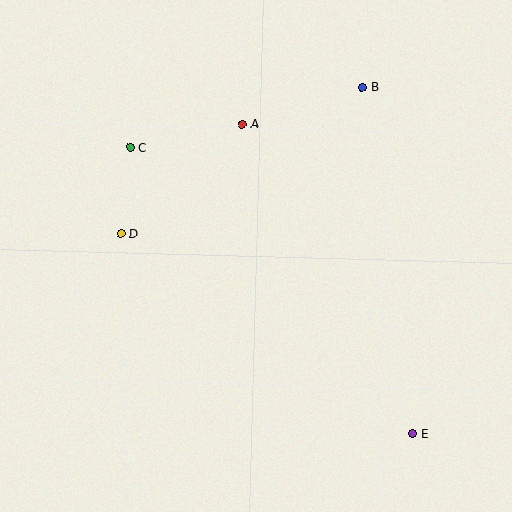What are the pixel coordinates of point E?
Point E is at (413, 434).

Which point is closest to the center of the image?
Point A at (242, 124) is closest to the center.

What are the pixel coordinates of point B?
Point B is at (363, 87).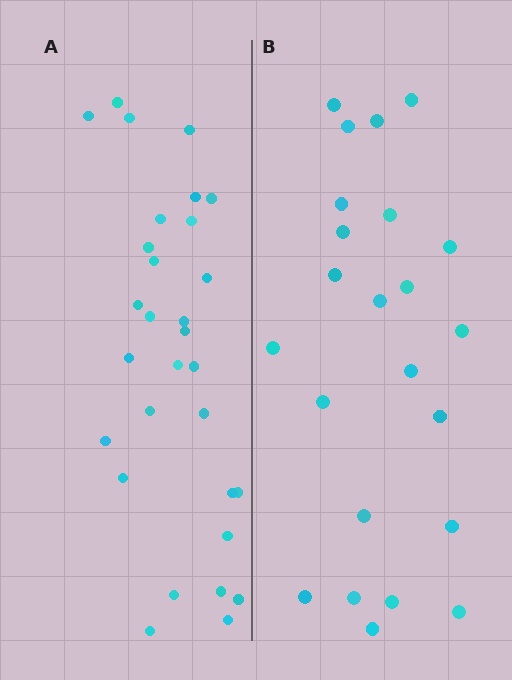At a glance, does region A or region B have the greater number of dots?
Region A (the left region) has more dots.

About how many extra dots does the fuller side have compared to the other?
Region A has roughly 8 or so more dots than region B.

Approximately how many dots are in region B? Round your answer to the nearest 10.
About 20 dots. (The exact count is 23, which rounds to 20.)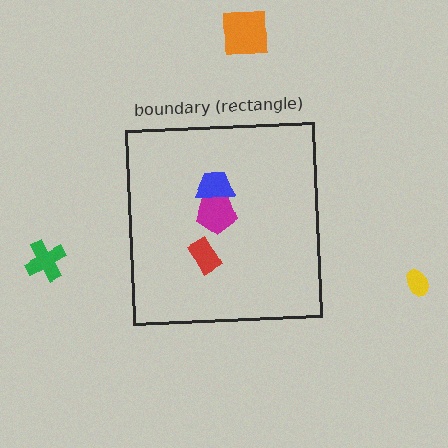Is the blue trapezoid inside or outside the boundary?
Inside.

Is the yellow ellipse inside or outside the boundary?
Outside.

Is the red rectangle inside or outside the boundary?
Inside.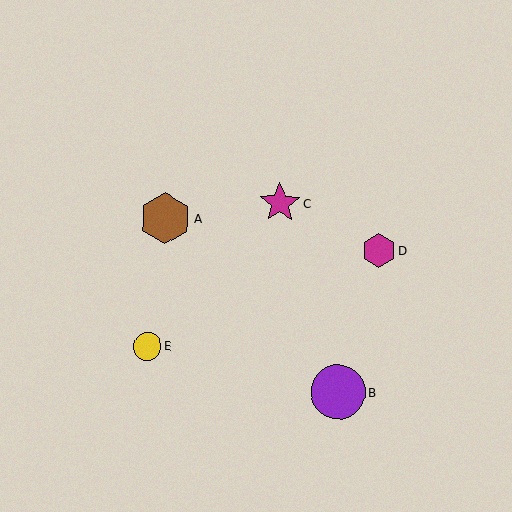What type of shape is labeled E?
Shape E is a yellow circle.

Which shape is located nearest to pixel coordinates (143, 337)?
The yellow circle (labeled E) at (147, 347) is nearest to that location.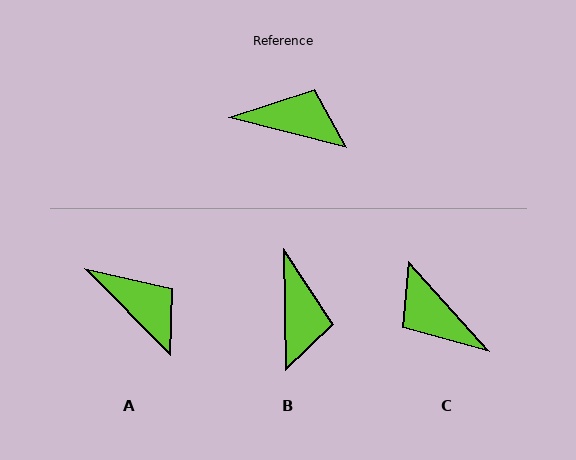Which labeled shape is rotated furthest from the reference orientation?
C, about 146 degrees away.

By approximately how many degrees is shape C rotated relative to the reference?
Approximately 146 degrees counter-clockwise.